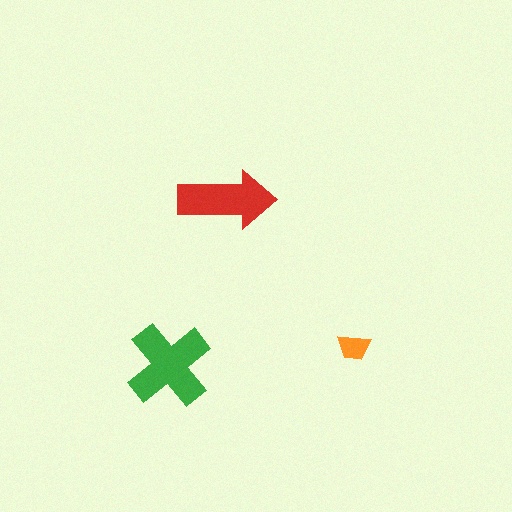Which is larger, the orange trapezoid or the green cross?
The green cross.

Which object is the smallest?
The orange trapezoid.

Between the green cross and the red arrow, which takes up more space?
The green cross.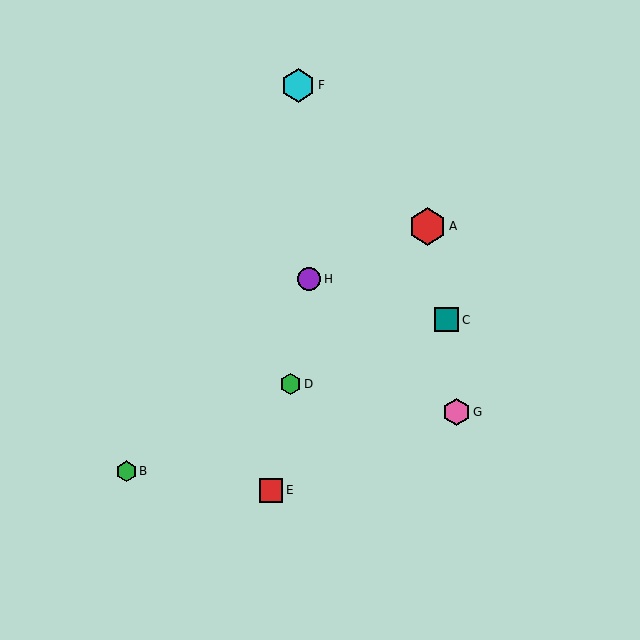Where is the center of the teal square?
The center of the teal square is at (446, 320).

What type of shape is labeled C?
Shape C is a teal square.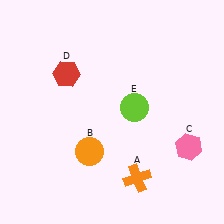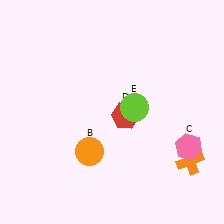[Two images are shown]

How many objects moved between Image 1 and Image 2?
2 objects moved between the two images.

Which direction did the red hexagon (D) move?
The red hexagon (D) moved right.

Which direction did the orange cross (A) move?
The orange cross (A) moved right.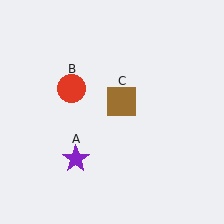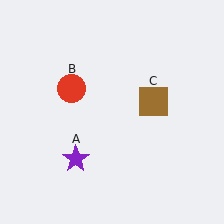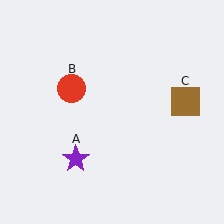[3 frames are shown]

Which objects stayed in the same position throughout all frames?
Purple star (object A) and red circle (object B) remained stationary.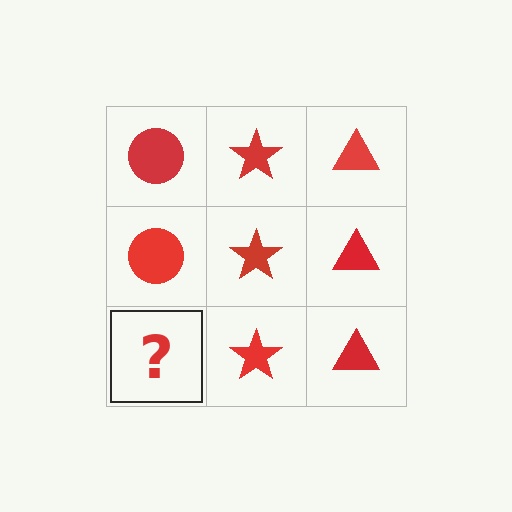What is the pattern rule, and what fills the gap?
The rule is that each column has a consistent shape. The gap should be filled with a red circle.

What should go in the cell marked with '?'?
The missing cell should contain a red circle.